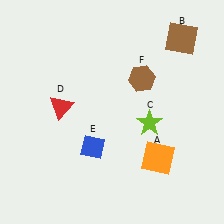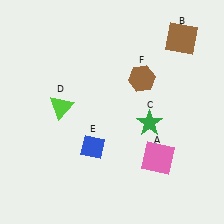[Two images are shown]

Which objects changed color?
A changed from orange to pink. C changed from lime to green. D changed from red to lime.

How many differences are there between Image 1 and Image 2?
There are 3 differences between the two images.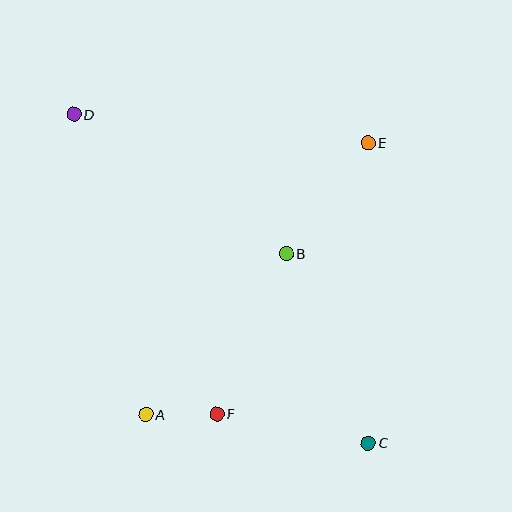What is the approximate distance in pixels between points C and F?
The distance between C and F is approximately 154 pixels.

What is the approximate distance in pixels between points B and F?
The distance between B and F is approximately 175 pixels.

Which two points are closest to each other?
Points A and F are closest to each other.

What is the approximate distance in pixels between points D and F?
The distance between D and F is approximately 332 pixels.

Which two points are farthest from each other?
Points C and D are farthest from each other.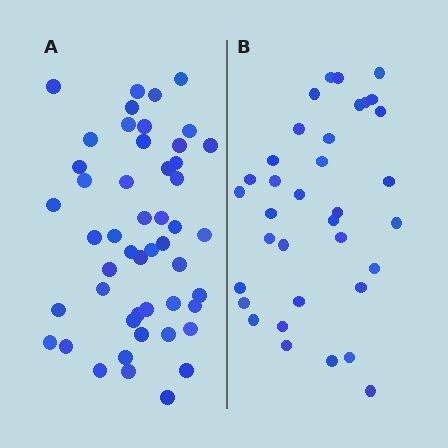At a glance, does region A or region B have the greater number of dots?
Region A (the left region) has more dots.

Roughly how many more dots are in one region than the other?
Region A has approximately 15 more dots than region B.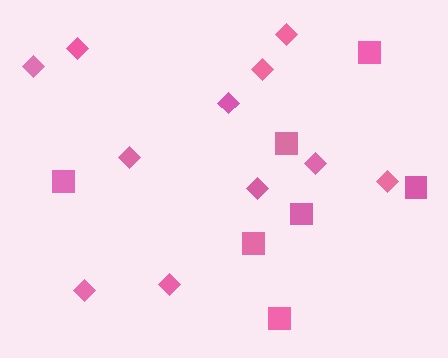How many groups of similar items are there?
There are 2 groups: one group of diamonds (11) and one group of squares (7).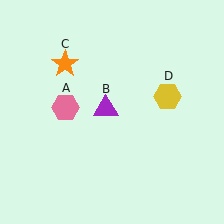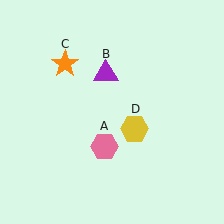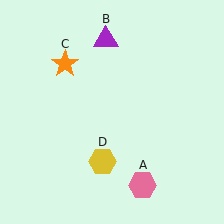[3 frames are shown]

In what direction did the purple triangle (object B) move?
The purple triangle (object B) moved up.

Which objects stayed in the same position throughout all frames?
Orange star (object C) remained stationary.